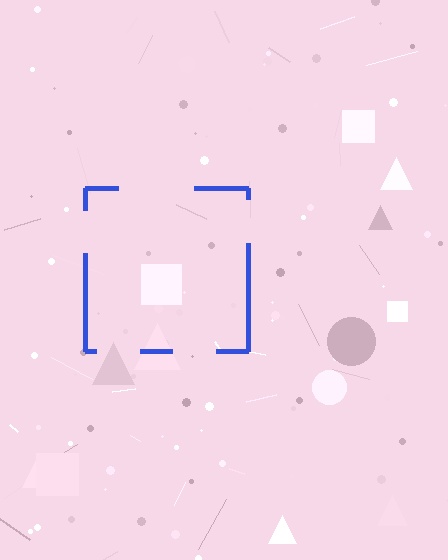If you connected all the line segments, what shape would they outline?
They would outline a square.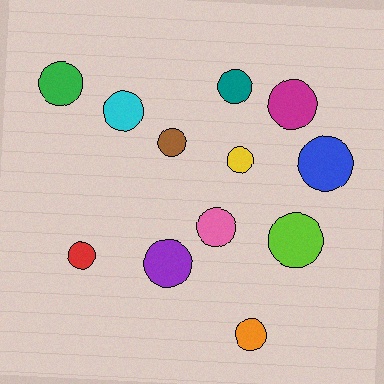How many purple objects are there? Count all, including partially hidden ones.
There is 1 purple object.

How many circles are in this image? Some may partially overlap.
There are 12 circles.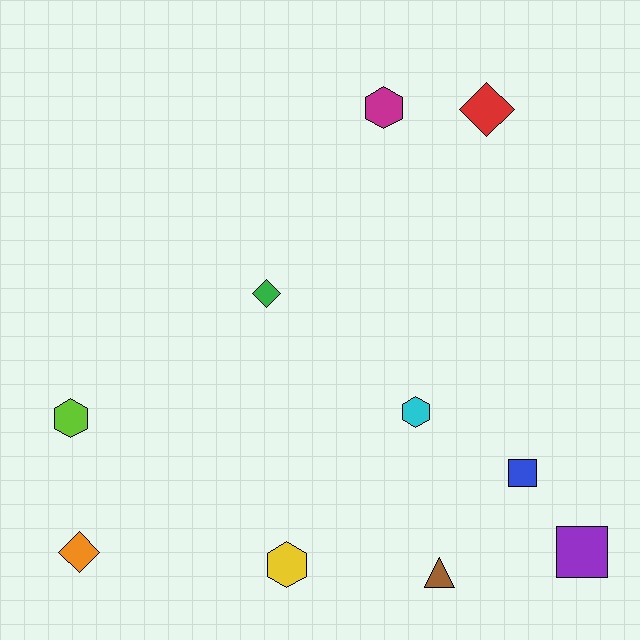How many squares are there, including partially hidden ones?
There are 2 squares.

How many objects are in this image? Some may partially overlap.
There are 10 objects.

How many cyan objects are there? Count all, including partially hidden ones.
There is 1 cyan object.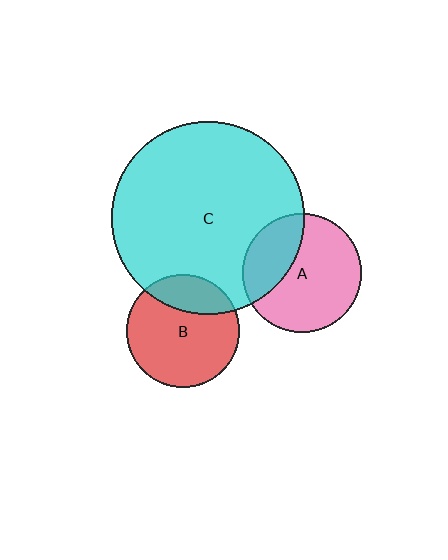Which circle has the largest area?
Circle C (cyan).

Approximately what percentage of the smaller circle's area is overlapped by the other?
Approximately 25%.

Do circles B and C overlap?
Yes.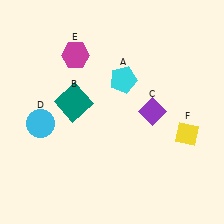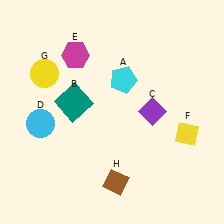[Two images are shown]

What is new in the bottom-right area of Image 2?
A brown diamond (H) was added in the bottom-right area of Image 2.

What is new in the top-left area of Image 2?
A yellow circle (G) was added in the top-left area of Image 2.